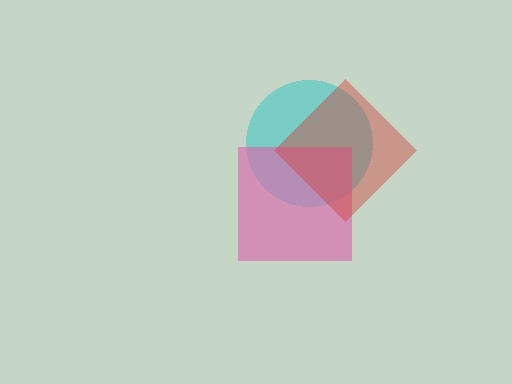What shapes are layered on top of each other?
The layered shapes are: a cyan circle, a pink square, a red diamond.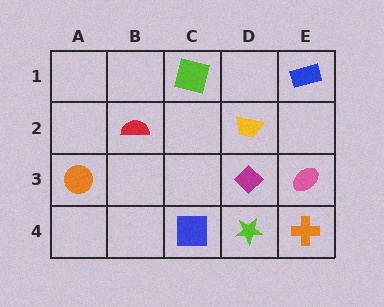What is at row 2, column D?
A yellow trapezoid.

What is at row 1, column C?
A lime square.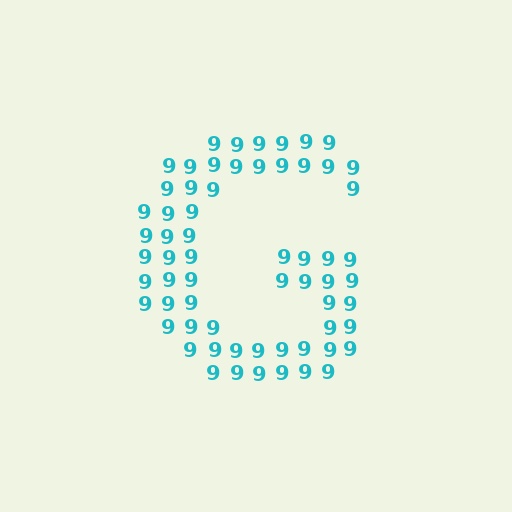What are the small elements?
The small elements are digit 9's.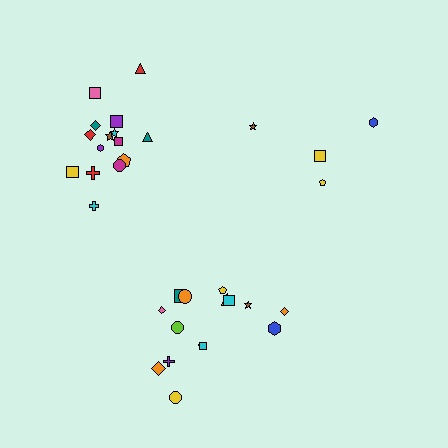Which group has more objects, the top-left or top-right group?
The top-left group.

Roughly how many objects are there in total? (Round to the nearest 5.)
Roughly 35 objects in total.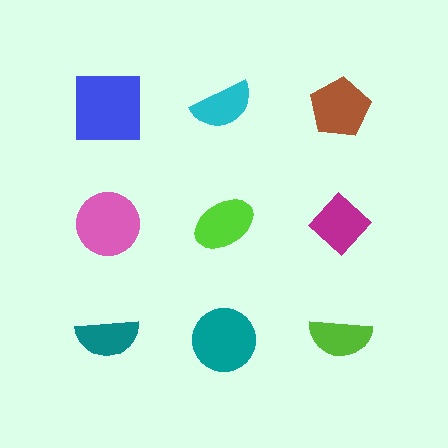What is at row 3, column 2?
A teal circle.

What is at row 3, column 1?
A teal semicircle.